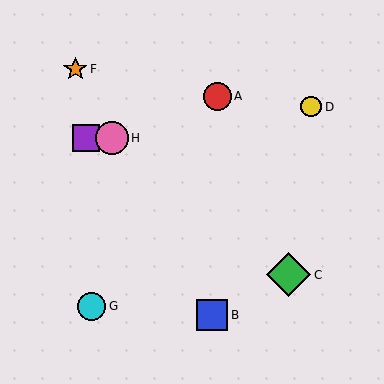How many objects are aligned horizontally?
2 objects (E, H) are aligned horizontally.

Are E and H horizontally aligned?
Yes, both are at y≈138.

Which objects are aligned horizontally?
Objects E, H are aligned horizontally.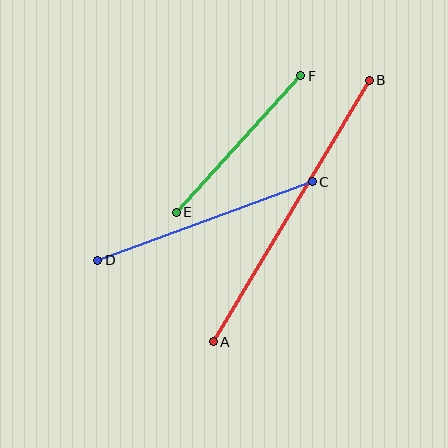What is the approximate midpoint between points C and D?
The midpoint is at approximately (205, 221) pixels.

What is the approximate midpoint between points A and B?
The midpoint is at approximately (291, 211) pixels.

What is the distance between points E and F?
The distance is approximately 185 pixels.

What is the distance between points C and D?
The distance is approximately 229 pixels.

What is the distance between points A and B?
The distance is approximately 304 pixels.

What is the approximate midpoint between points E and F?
The midpoint is at approximately (239, 144) pixels.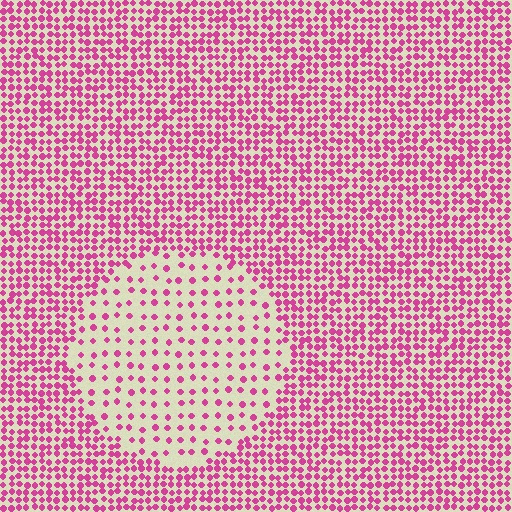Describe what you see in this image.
The image contains small magenta elements arranged at two different densities. A circle-shaped region is visible where the elements are less densely packed than the surrounding area.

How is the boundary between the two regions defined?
The boundary is defined by a change in element density (approximately 2.6x ratio). All elements are the same color, size, and shape.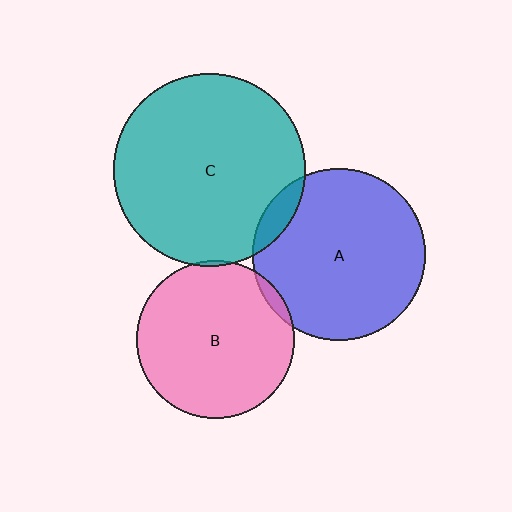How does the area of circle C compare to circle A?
Approximately 1.2 times.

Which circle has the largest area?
Circle C (teal).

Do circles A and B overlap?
Yes.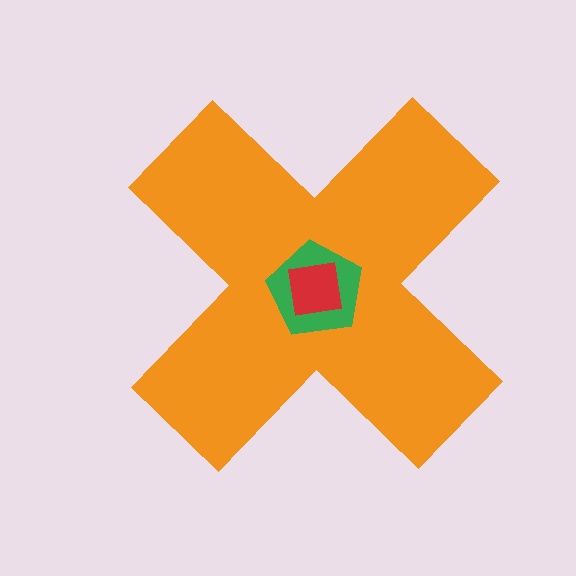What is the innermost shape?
The red square.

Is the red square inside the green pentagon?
Yes.